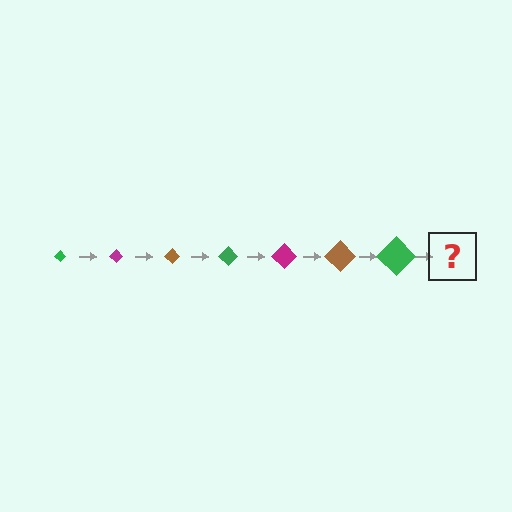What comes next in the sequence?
The next element should be a magenta diamond, larger than the previous one.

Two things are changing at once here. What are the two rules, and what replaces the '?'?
The two rules are that the diamond grows larger each step and the color cycles through green, magenta, and brown. The '?' should be a magenta diamond, larger than the previous one.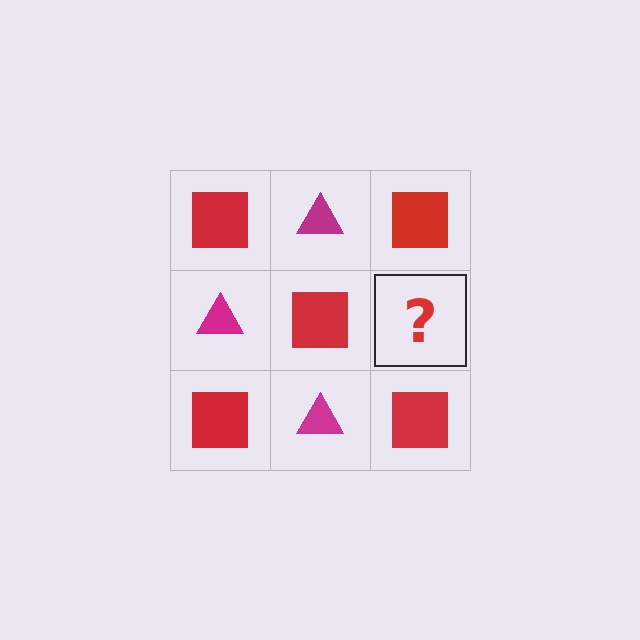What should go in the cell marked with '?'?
The missing cell should contain a magenta triangle.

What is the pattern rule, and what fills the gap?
The rule is that it alternates red square and magenta triangle in a checkerboard pattern. The gap should be filled with a magenta triangle.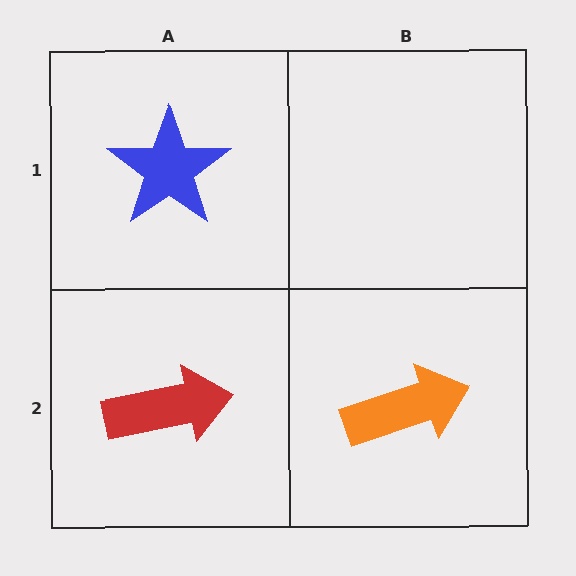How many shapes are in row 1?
1 shape.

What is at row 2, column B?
An orange arrow.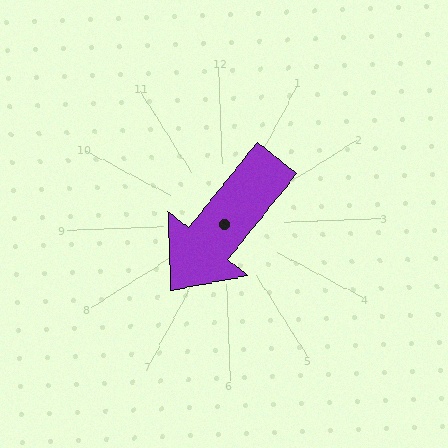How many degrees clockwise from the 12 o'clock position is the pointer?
Approximately 221 degrees.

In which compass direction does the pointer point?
Southwest.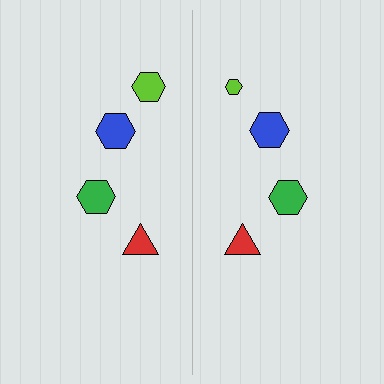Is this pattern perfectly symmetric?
No, the pattern is not perfectly symmetric. The lime hexagon on the right side has a different size than its mirror counterpart.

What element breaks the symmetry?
The lime hexagon on the right side has a different size than its mirror counterpart.